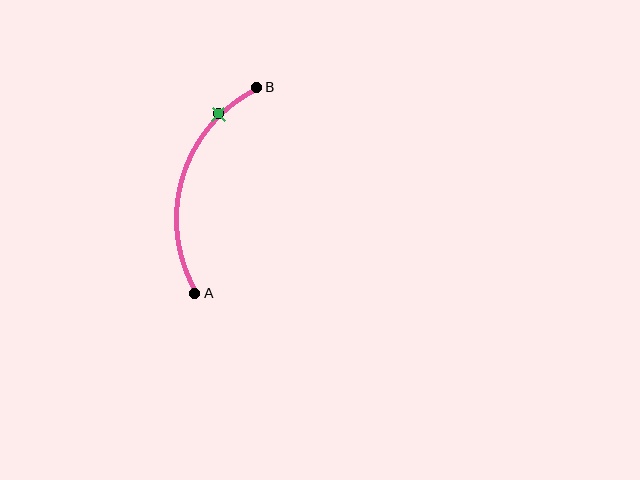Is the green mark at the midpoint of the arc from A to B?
No. The green mark lies on the arc but is closer to endpoint B. The arc midpoint would be at the point on the curve equidistant along the arc from both A and B.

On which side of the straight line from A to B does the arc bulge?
The arc bulges to the left of the straight line connecting A and B.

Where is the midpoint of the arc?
The arc midpoint is the point on the curve farthest from the straight line joining A and B. It sits to the left of that line.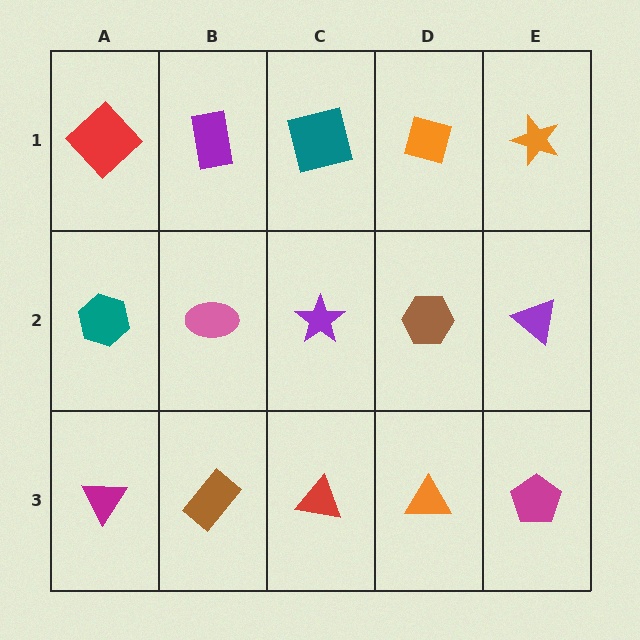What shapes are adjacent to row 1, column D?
A brown hexagon (row 2, column D), a teal square (row 1, column C), an orange star (row 1, column E).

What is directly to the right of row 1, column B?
A teal square.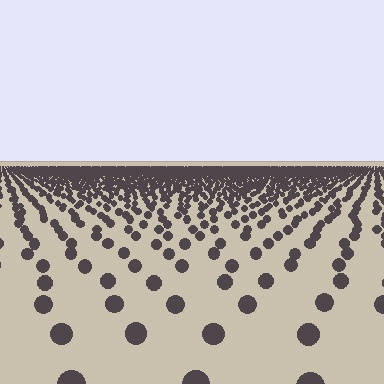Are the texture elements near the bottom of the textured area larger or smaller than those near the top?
Larger. Near the bottom, elements are closer to the viewer and appear at a bigger on-screen size.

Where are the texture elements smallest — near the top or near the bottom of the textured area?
Near the top.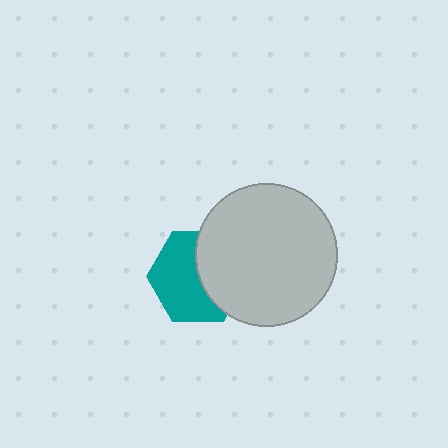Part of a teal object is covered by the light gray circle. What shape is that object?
It is a hexagon.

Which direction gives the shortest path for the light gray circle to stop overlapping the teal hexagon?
Moving right gives the shortest separation.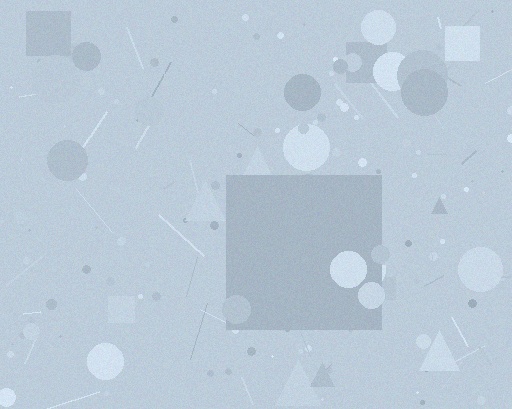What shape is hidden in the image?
A square is hidden in the image.